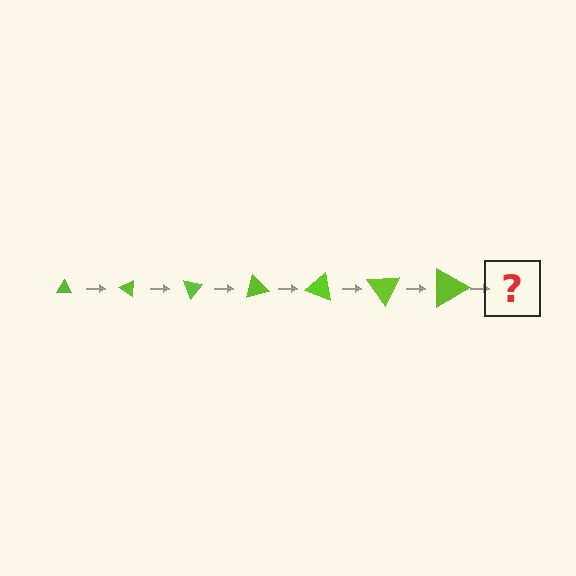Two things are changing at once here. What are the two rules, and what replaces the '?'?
The two rules are that the triangle grows larger each step and it rotates 35 degrees each step. The '?' should be a triangle, larger than the previous one and rotated 245 degrees from the start.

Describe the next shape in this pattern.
It should be a triangle, larger than the previous one and rotated 245 degrees from the start.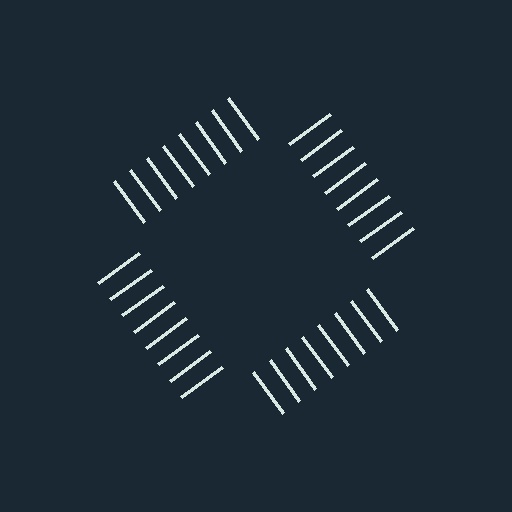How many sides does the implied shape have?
4 sides — the line-ends trace a square.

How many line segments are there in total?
32 — 8 along each of the 4 edges.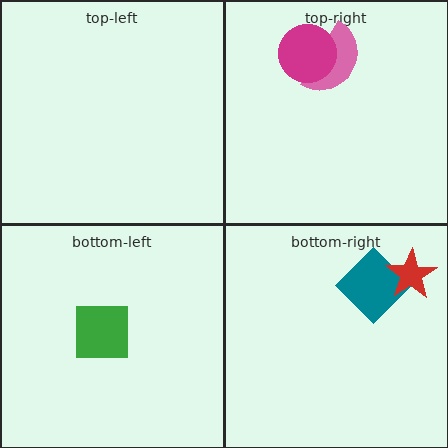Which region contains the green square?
The bottom-left region.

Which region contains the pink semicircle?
The top-right region.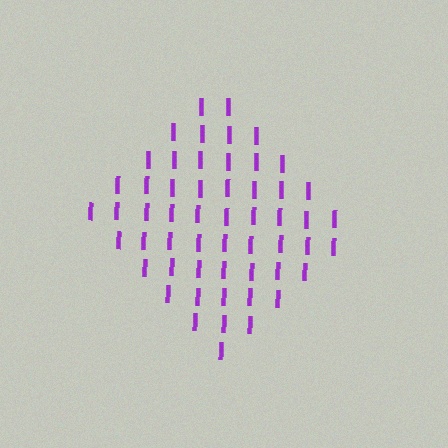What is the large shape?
The large shape is a diamond.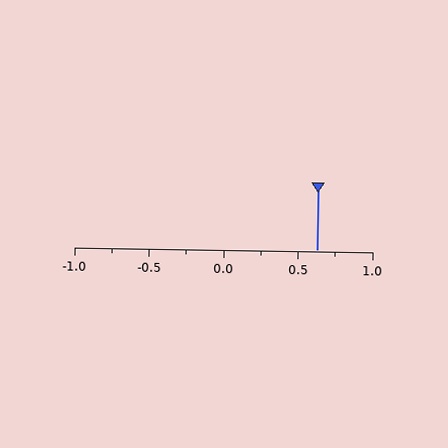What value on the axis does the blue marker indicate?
The marker indicates approximately 0.62.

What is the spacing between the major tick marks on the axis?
The major ticks are spaced 0.5 apart.